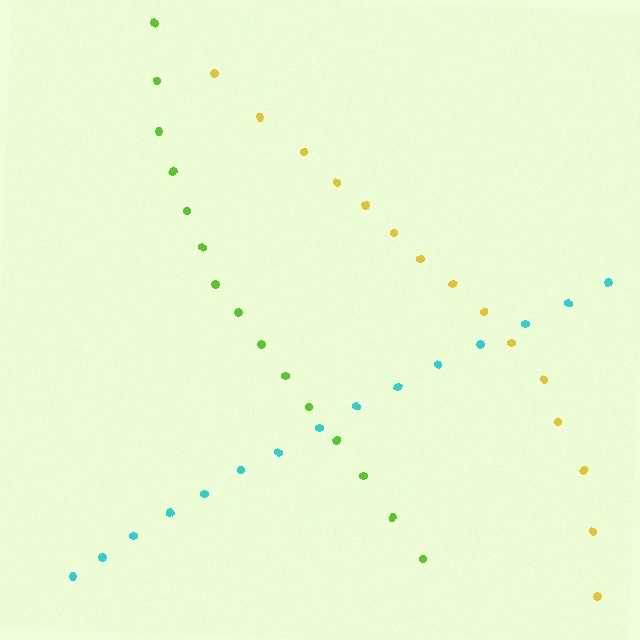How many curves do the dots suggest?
There are 3 distinct paths.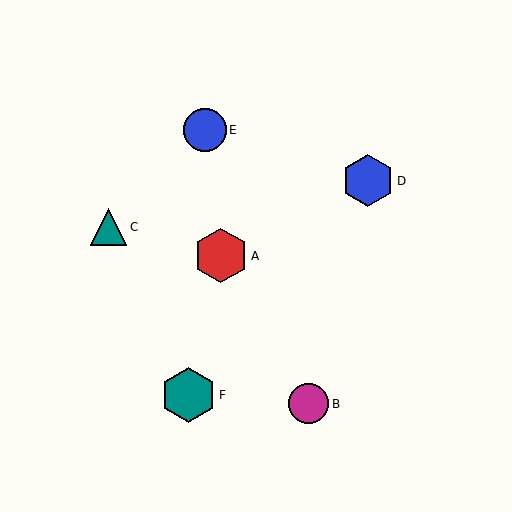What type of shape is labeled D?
Shape D is a blue hexagon.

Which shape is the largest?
The teal hexagon (labeled F) is the largest.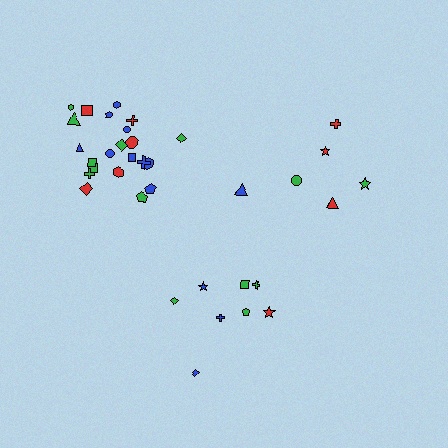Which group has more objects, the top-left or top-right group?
The top-left group.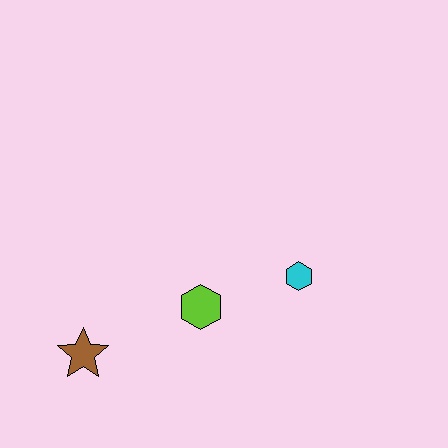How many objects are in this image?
There are 3 objects.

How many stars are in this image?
There is 1 star.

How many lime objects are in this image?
There is 1 lime object.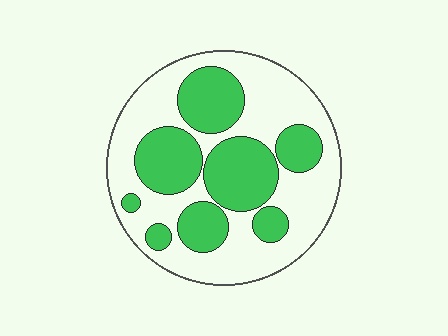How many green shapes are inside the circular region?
8.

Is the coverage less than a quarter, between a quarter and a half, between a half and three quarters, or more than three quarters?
Between a quarter and a half.